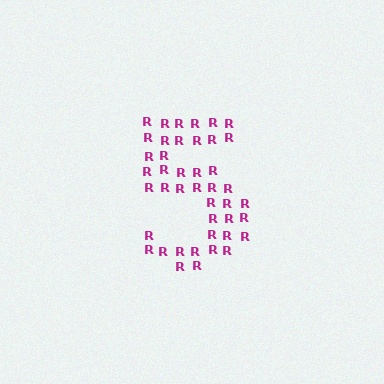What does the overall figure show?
The overall figure shows the digit 5.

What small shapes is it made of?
It is made of small letter R's.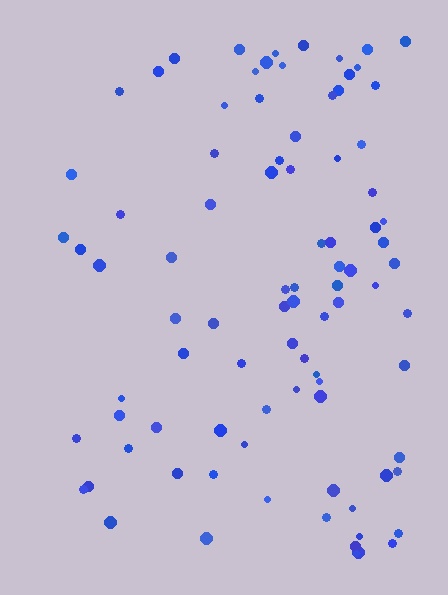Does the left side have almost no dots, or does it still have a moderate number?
Still a moderate number, just noticeably fewer than the right.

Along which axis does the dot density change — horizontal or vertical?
Horizontal.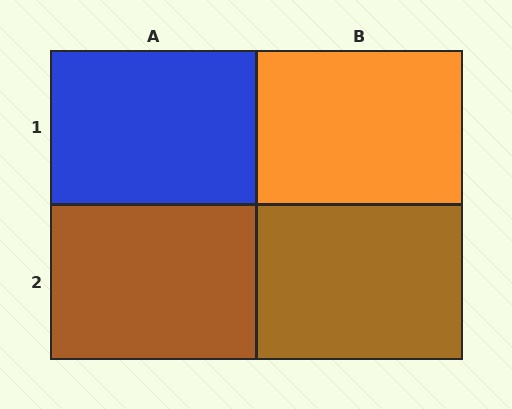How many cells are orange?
1 cell is orange.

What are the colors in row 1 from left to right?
Blue, orange.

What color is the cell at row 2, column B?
Brown.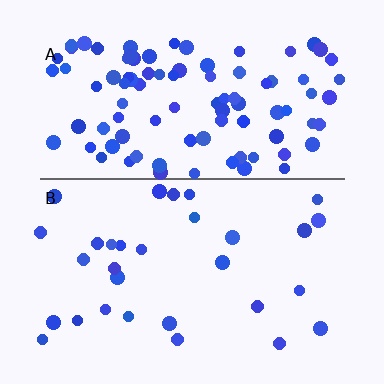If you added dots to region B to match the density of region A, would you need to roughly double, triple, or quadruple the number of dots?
Approximately triple.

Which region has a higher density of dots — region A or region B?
A (the top).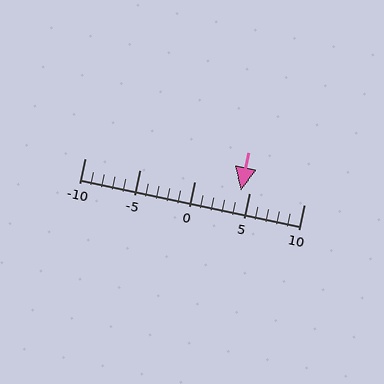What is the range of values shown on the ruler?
The ruler shows values from -10 to 10.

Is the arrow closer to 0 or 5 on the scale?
The arrow is closer to 5.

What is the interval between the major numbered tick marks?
The major tick marks are spaced 5 units apart.